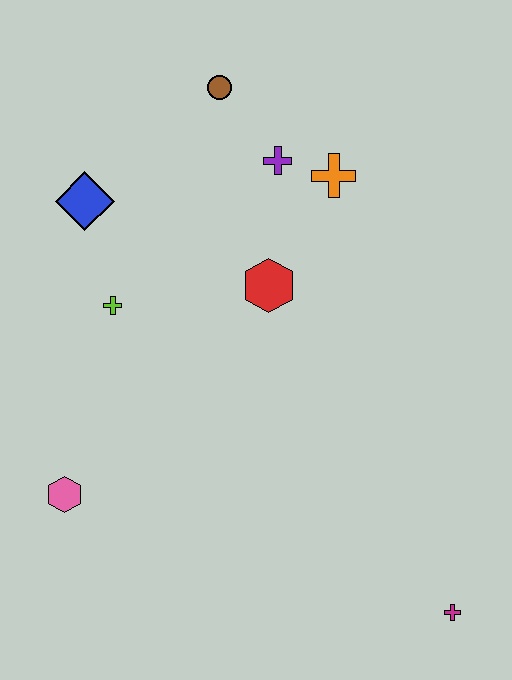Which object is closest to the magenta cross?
The red hexagon is closest to the magenta cross.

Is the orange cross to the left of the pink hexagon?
No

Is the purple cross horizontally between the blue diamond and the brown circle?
No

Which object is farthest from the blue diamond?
The magenta cross is farthest from the blue diamond.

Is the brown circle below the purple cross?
No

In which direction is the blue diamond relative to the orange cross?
The blue diamond is to the left of the orange cross.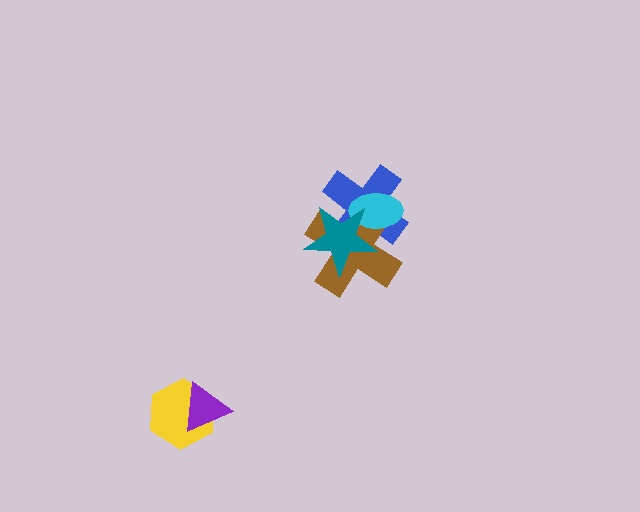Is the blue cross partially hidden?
Yes, it is partially covered by another shape.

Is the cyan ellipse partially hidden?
Yes, it is partially covered by another shape.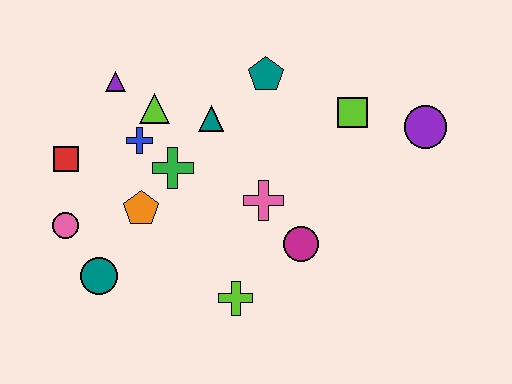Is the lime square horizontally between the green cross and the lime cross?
No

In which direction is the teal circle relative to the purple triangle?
The teal circle is below the purple triangle.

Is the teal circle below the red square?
Yes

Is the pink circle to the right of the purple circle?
No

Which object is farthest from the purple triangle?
The purple circle is farthest from the purple triangle.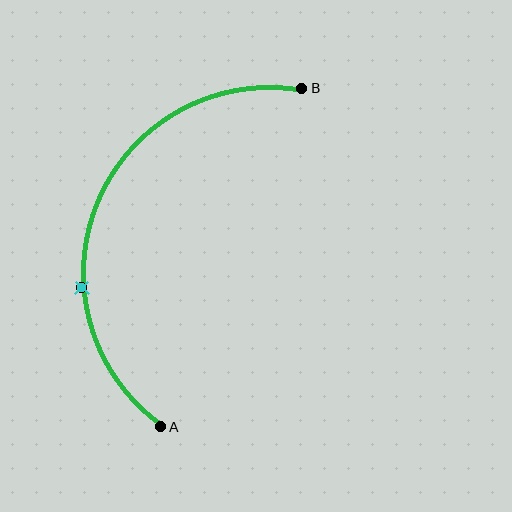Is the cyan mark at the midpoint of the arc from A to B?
No. The cyan mark lies on the arc but is closer to endpoint A. The arc midpoint would be at the point on the curve equidistant along the arc from both A and B.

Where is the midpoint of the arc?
The arc midpoint is the point on the curve farthest from the straight line joining A and B. It sits to the left of that line.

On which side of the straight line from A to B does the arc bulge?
The arc bulges to the left of the straight line connecting A and B.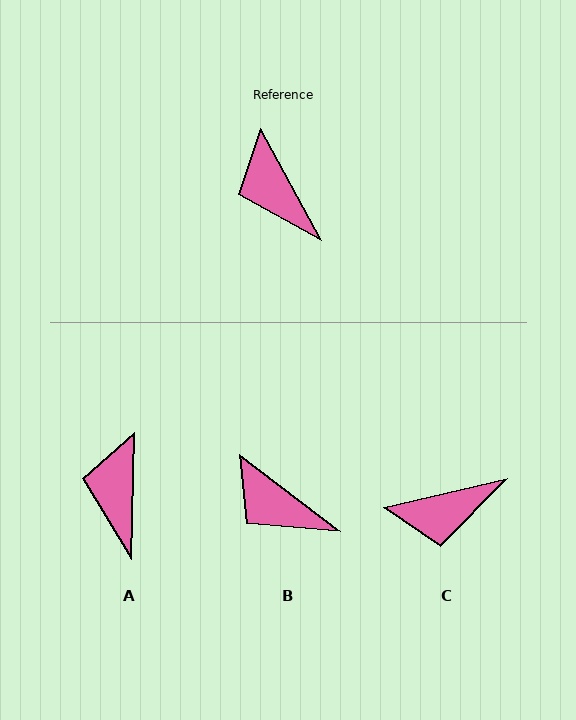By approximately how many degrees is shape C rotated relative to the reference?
Approximately 74 degrees counter-clockwise.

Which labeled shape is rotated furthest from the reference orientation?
C, about 74 degrees away.